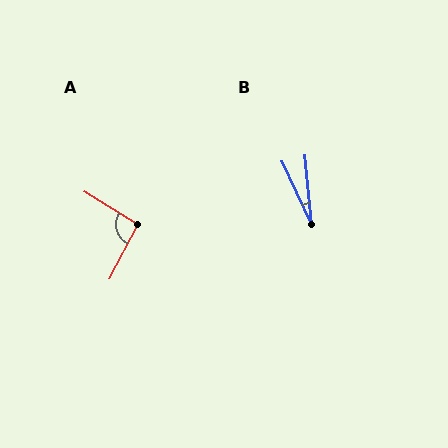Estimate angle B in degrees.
Approximately 20 degrees.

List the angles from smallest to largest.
B (20°), A (94°).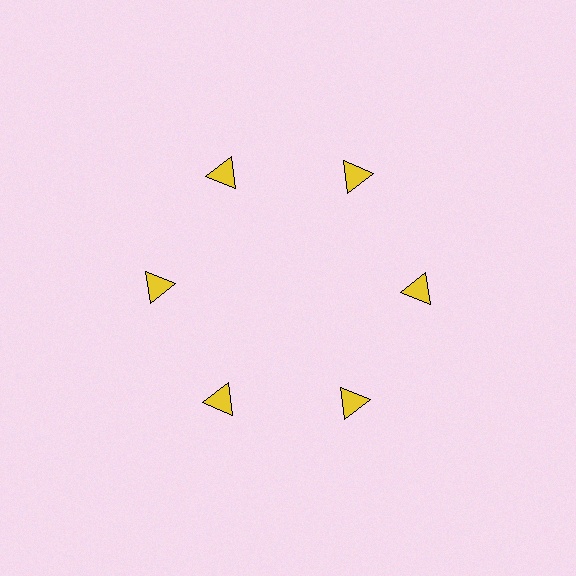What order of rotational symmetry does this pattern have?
This pattern has 6-fold rotational symmetry.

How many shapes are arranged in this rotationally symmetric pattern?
There are 6 shapes, arranged in 6 groups of 1.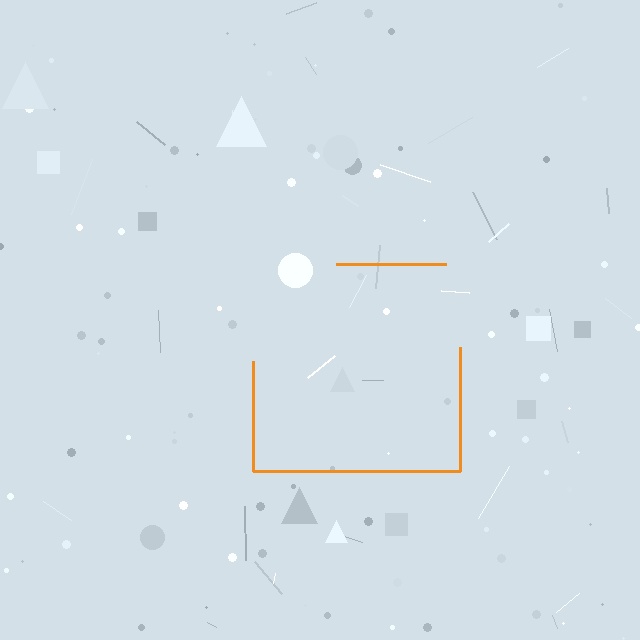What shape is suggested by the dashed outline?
The dashed outline suggests a square.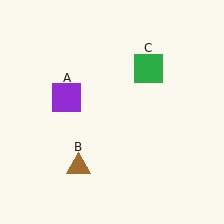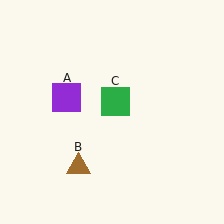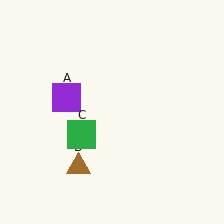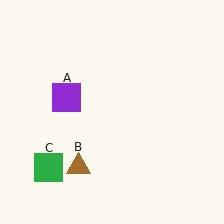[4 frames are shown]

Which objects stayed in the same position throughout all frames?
Purple square (object A) and brown triangle (object B) remained stationary.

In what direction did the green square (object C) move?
The green square (object C) moved down and to the left.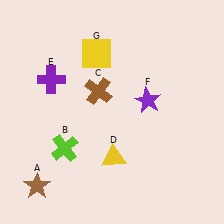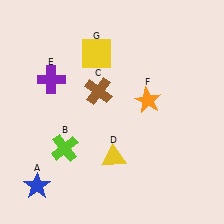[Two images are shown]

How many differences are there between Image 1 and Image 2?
There are 2 differences between the two images.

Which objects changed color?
A changed from brown to blue. F changed from purple to orange.